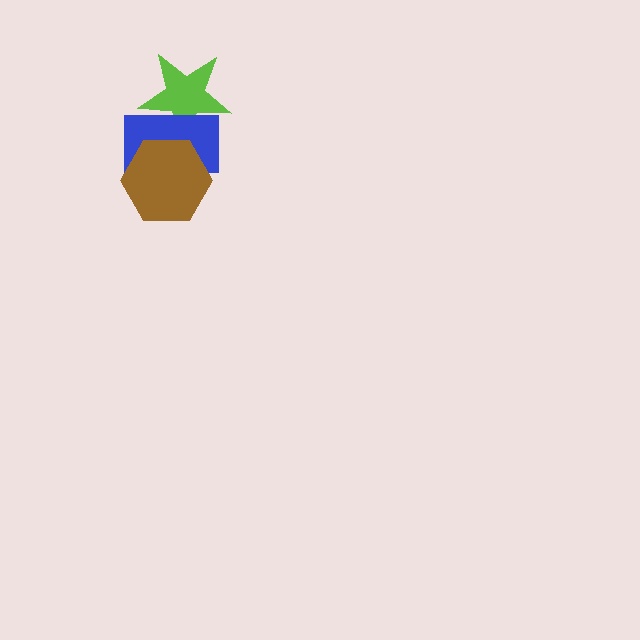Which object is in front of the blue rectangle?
The brown hexagon is in front of the blue rectangle.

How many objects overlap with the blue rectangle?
2 objects overlap with the blue rectangle.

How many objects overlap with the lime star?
1 object overlaps with the lime star.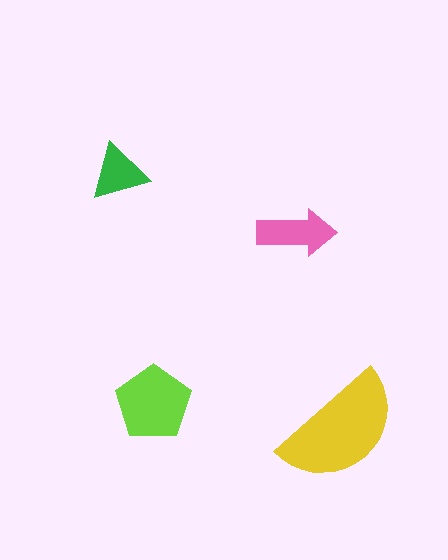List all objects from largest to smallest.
The yellow semicircle, the lime pentagon, the pink arrow, the green triangle.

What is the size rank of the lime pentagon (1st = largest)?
2nd.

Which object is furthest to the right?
The yellow semicircle is rightmost.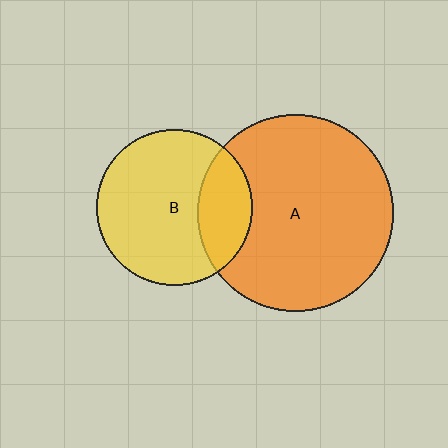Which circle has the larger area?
Circle A (orange).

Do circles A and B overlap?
Yes.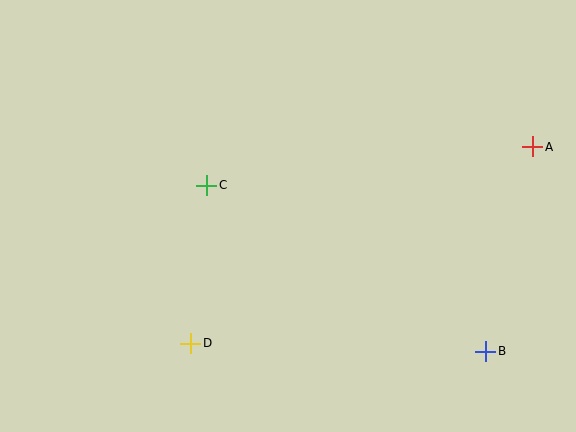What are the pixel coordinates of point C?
Point C is at (207, 185).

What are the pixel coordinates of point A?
Point A is at (533, 147).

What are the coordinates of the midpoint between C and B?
The midpoint between C and B is at (346, 268).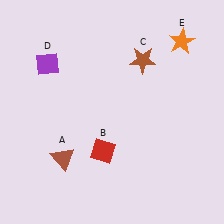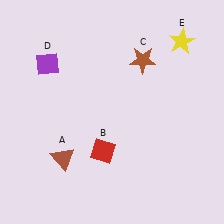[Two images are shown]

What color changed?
The star (E) changed from orange in Image 1 to yellow in Image 2.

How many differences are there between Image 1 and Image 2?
There is 1 difference between the two images.